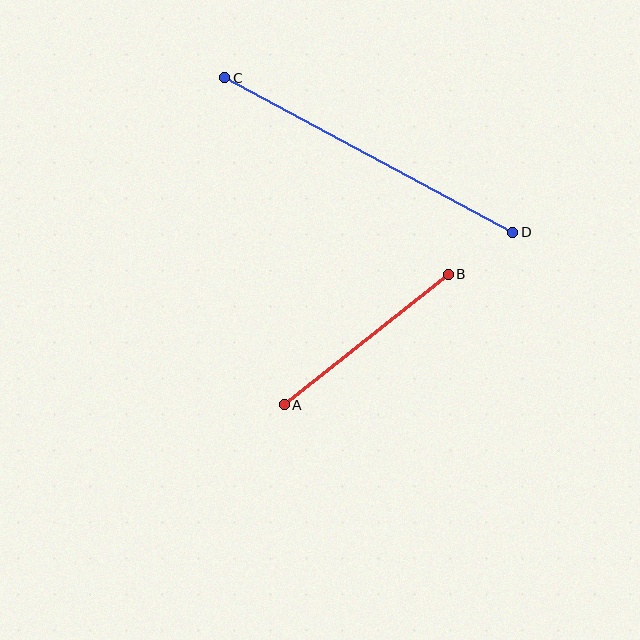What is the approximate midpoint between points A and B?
The midpoint is at approximately (366, 340) pixels.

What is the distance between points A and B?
The distance is approximately 210 pixels.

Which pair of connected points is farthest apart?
Points C and D are farthest apart.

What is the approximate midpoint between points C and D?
The midpoint is at approximately (369, 155) pixels.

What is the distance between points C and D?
The distance is approximately 327 pixels.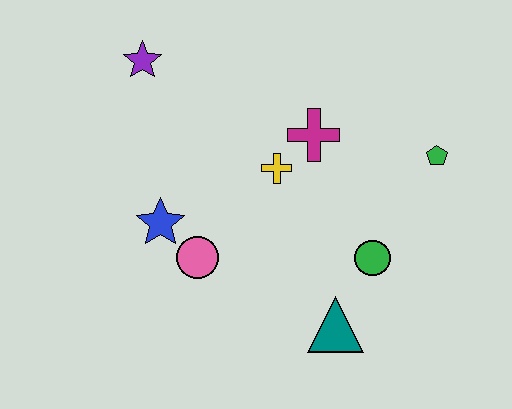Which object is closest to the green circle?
The teal triangle is closest to the green circle.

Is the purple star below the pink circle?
No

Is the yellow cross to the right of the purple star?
Yes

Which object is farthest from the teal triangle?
The purple star is farthest from the teal triangle.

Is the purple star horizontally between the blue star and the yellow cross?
No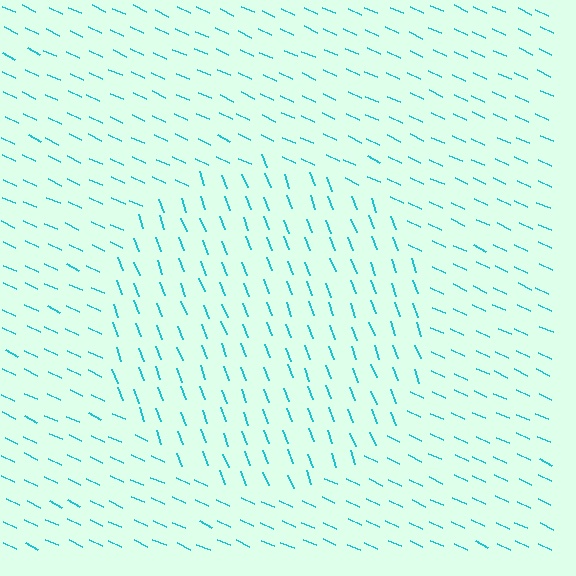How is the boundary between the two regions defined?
The boundary is defined purely by a change in line orientation (approximately 45 degrees difference). All lines are the same color and thickness.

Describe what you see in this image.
The image is filled with small cyan line segments. A circle region in the image has lines oriented differently from the surrounding lines, creating a visible texture boundary.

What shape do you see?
I see a circle.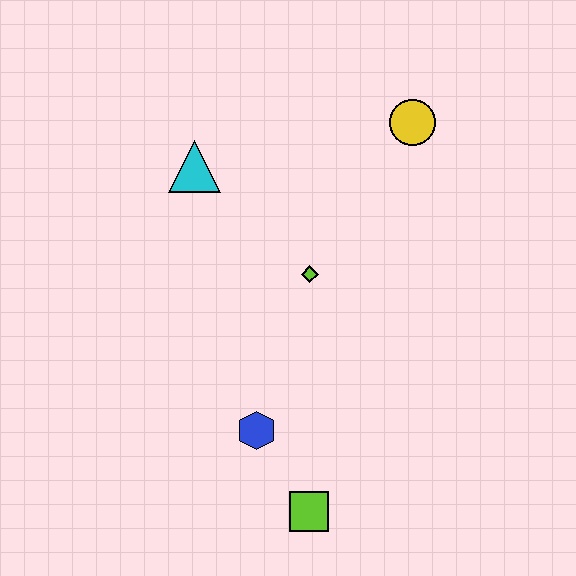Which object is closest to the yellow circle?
The lime diamond is closest to the yellow circle.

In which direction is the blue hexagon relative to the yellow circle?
The blue hexagon is below the yellow circle.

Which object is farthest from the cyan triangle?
The lime square is farthest from the cyan triangle.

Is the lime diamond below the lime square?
No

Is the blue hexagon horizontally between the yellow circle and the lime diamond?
No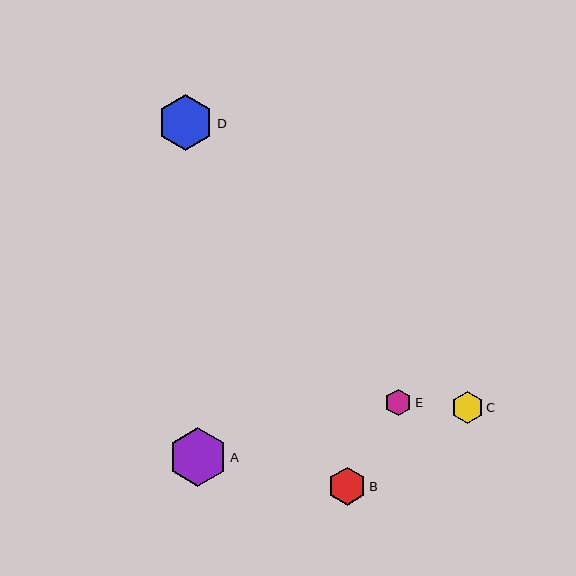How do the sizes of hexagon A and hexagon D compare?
Hexagon A and hexagon D are approximately the same size.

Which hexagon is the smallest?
Hexagon E is the smallest with a size of approximately 27 pixels.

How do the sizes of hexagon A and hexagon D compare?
Hexagon A and hexagon D are approximately the same size.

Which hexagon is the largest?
Hexagon A is the largest with a size of approximately 59 pixels.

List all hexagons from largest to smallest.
From largest to smallest: A, D, B, C, E.